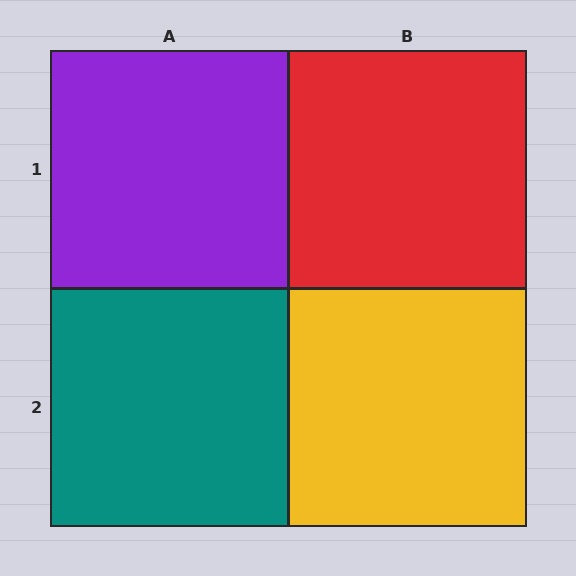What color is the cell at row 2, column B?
Yellow.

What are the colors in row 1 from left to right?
Purple, red.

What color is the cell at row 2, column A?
Teal.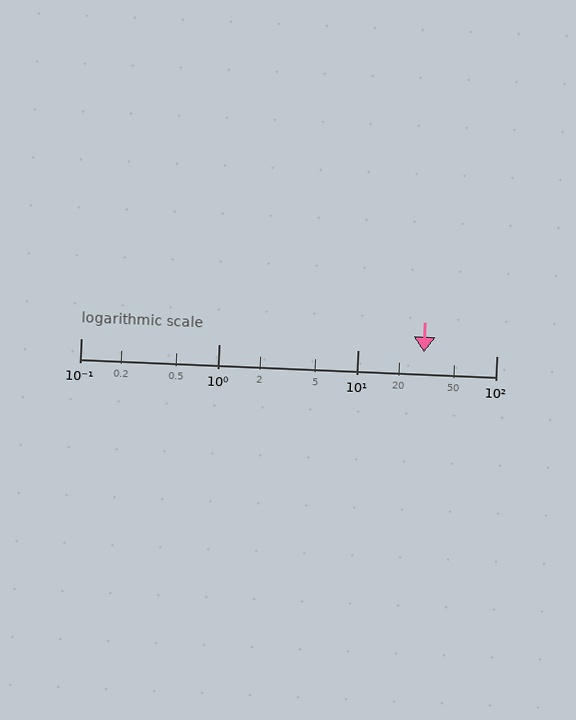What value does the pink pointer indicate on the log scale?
The pointer indicates approximately 30.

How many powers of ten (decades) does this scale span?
The scale spans 3 decades, from 0.1 to 100.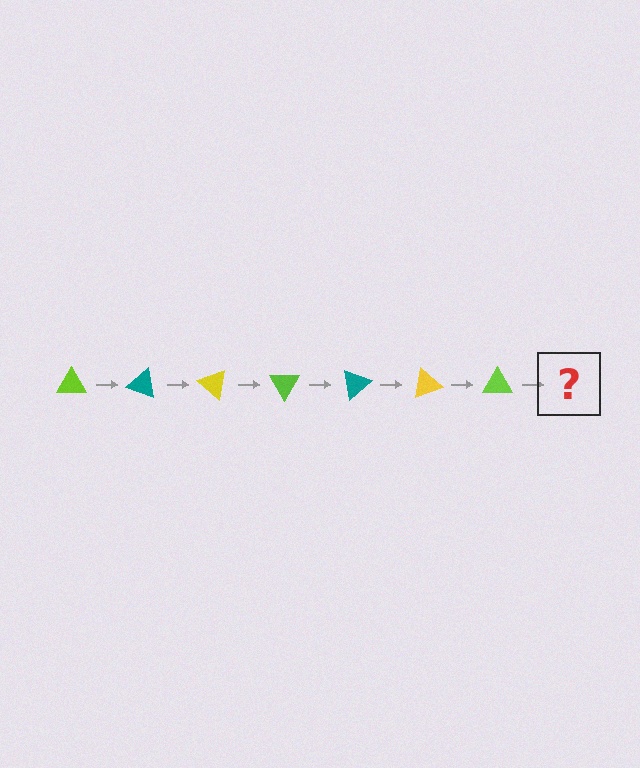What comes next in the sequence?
The next element should be a teal triangle, rotated 140 degrees from the start.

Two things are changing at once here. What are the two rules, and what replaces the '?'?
The two rules are that it rotates 20 degrees each step and the color cycles through lime, teal, and yellow. The '?' should be a teal triangle, rotated 140 degrees from the start.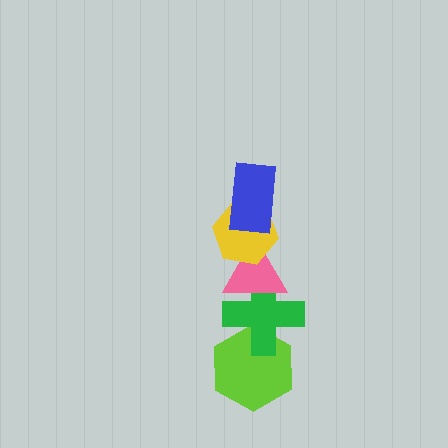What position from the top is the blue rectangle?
The blue rectangle is 1st from the top.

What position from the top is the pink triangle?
The pink triangle is 3rd from the top.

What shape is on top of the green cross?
The pink triangle is on top of the green cross.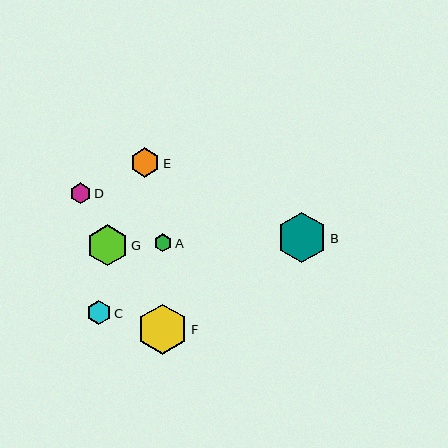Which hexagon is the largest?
Hexagon B is the largest with a size of approximately 50 pixels.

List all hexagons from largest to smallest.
From largest to smallest: B, F, G, E, C, D, A.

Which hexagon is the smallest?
Hexagon A is the smallest with a size of approximately 18 pixels.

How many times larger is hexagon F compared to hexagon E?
Hexagon F is approximately 1.7 times the size of hexagon E.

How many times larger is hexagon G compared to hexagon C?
Hexagon G is approximately 1.7 times the size of hexagon C.